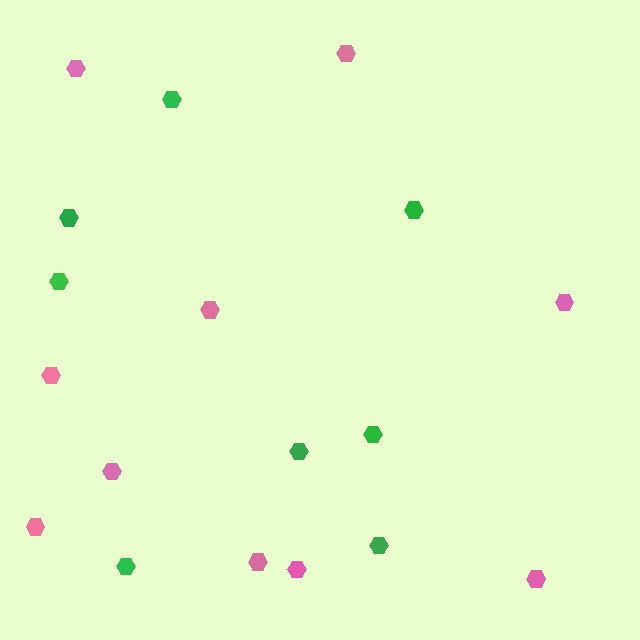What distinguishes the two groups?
There are 2 groups: one group of green hexagons (8) and one group of pink hexagons (10).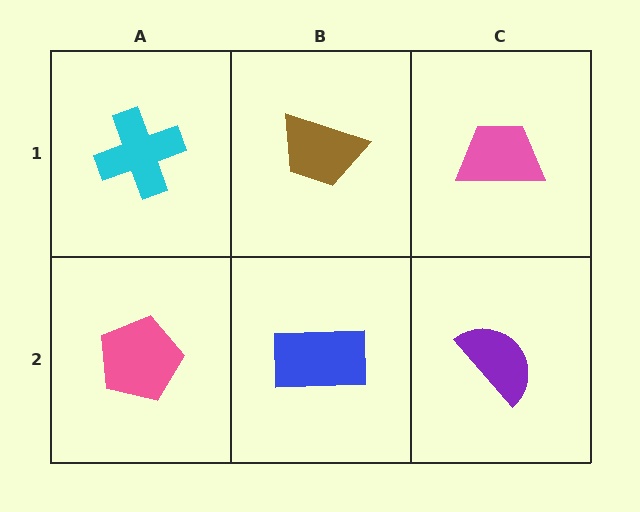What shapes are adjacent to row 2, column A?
A cyan cross (row 1, column A), a blue rectangle (row 2, column B).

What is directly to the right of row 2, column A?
A blue rectangle.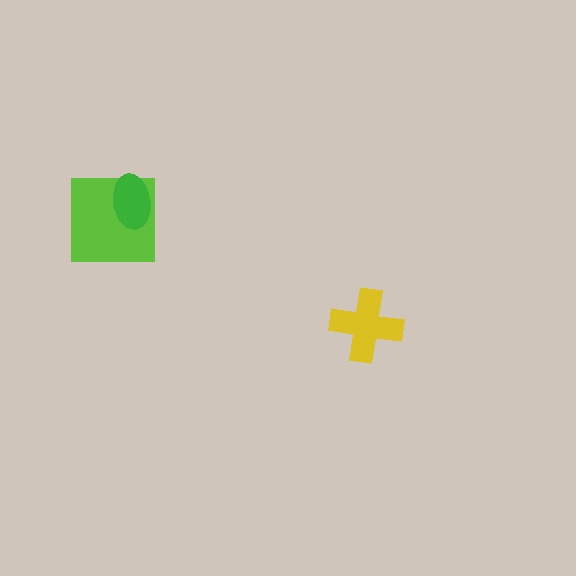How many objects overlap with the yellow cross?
0 objects overlap with the yellow cross.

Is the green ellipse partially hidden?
No, no other shape covers it.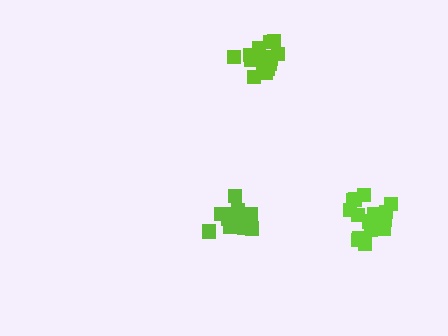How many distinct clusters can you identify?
There are 3 distinct clusters.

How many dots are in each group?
Group 1: 17 dots, Group 2: 16 dots, Group 3: 19 dots (52 total).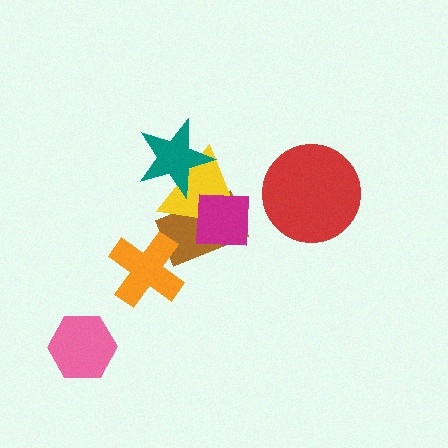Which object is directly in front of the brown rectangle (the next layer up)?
The yellow triangle is directly in front of the brown rectangle.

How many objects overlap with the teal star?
1 object overlaps with the teal star.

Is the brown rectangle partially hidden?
Yes, it is partially covered by another shape.